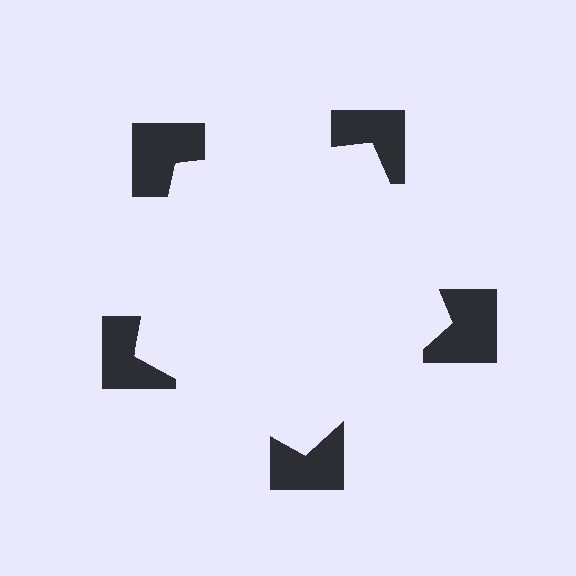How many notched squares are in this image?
There are 5 — one at each vertex of the illusory pentagon.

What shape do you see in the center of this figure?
An illusory pentagon — its edges are inferred from the aligned wedge cuts in the notched squares, not physically drawn.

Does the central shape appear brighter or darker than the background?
It typically appears slightly brighter than the background, even though no actual brightness change is drawn.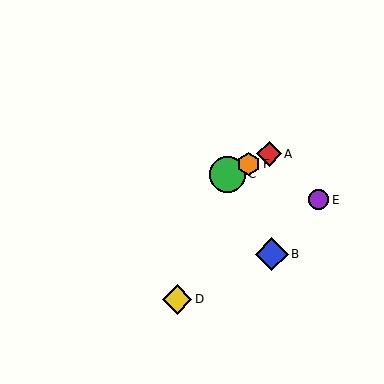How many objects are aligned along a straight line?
3 objects (A, C, F) are aligned along a straight line.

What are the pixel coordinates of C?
Object C is at (227, 174).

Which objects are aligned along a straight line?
Objects A, C, F are aligned along a straight line.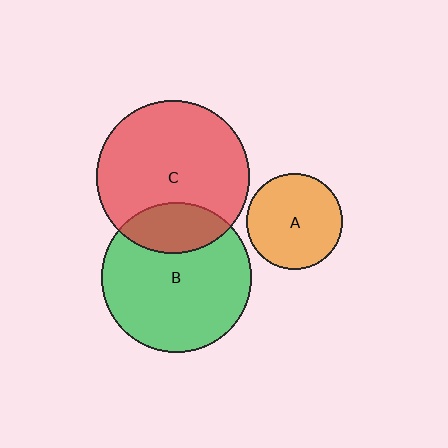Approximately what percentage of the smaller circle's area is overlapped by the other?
Approximately 25%.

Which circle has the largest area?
Circle C (red).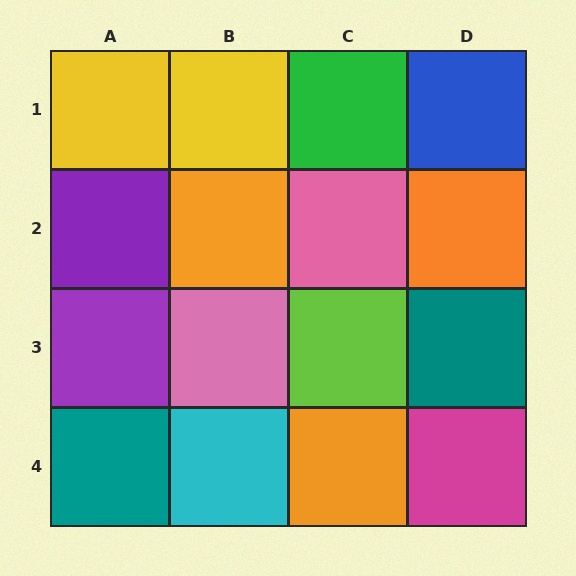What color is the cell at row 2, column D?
Orange.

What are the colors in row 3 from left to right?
Purple, pink, lime, teal.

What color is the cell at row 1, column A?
Yellow.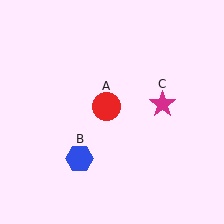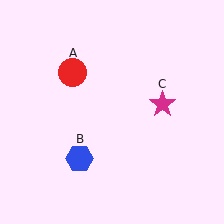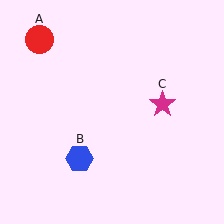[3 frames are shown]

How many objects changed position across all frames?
1 object changed position: red circle (object A).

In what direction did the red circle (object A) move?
The red circle (object A) moved up and to the left.